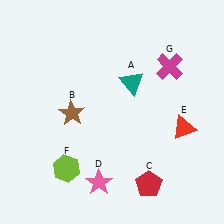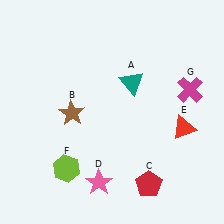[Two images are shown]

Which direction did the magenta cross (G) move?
The magenta cross (G) moved down.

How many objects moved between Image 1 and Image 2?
1 object moved between the two images.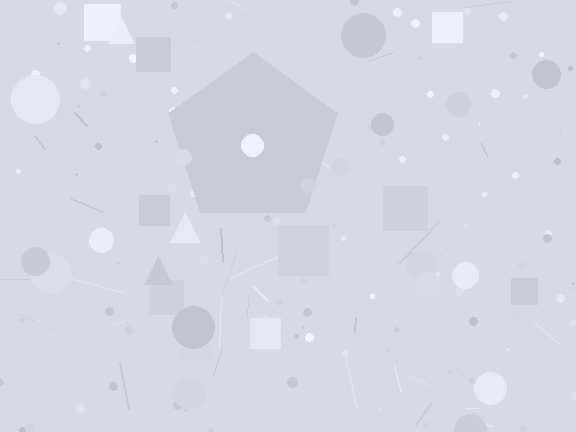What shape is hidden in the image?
A pentagon is hidden in the image.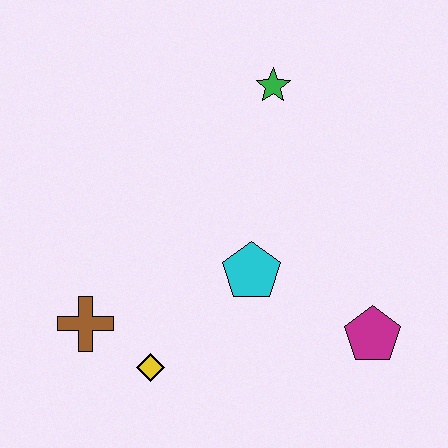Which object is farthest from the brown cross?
The green star is farthest from the brown cross.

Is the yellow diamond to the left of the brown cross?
No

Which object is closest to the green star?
The cyan pentagon is closest to the green star.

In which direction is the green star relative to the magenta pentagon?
The green star is above the magenta pentagon.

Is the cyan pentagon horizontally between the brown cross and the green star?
Yes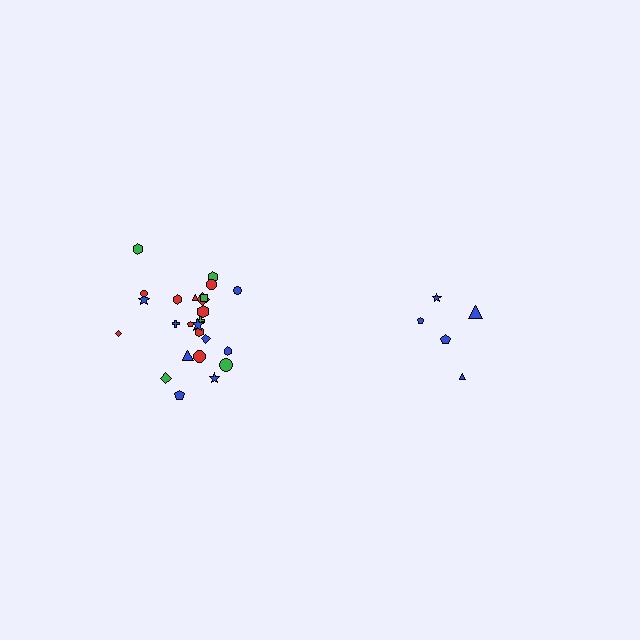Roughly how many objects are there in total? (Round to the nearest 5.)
Roughly 30 objects in total.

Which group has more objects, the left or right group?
The left group.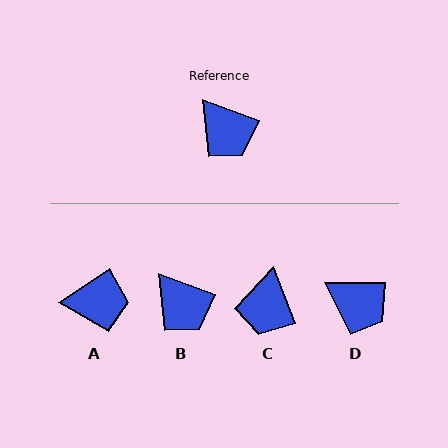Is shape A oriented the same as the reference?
No, it is off by about 54 degrees.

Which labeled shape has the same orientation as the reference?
B.